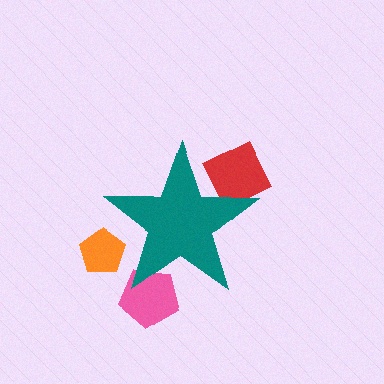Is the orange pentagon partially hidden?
Yes, the orange pentagon is partially hidden behind the teal star.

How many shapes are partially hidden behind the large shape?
3 shapes are partially hidden.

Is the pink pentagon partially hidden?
Yes, the pink pentagon is partially hidden behind the teal star.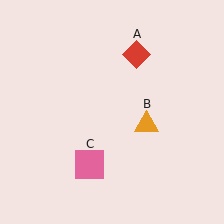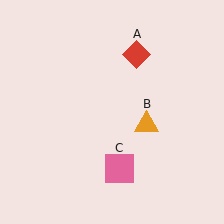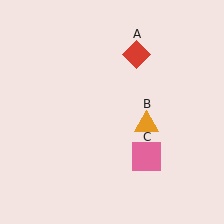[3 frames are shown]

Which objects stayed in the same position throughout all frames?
Red diamond (object A) and orange triangle (object B) remained stationary.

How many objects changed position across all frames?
1 object changed position: pink square (object C).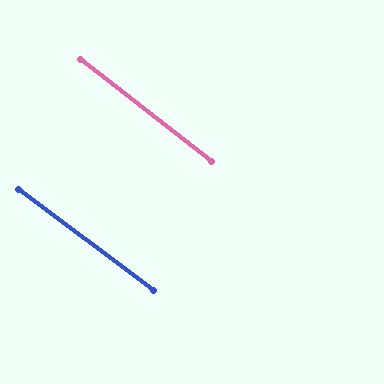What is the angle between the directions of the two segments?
Approximately 1 degree.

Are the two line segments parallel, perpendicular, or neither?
Parallel — their directions differ by only 1.4°.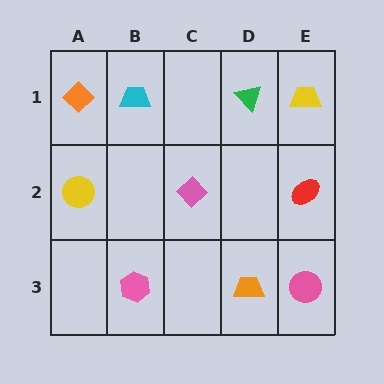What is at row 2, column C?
A pink diamond.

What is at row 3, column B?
A pink hexagon.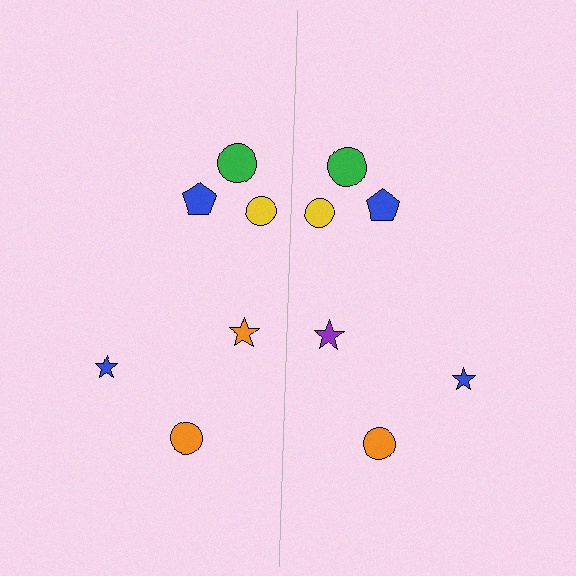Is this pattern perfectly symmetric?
No, the pattern is not perfectly symmetric. The purple star on the right side breaks the symmetry — its mirror counterpart is orange.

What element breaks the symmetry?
The purple star on the right side breaks the symmetry — its mirror counterpart is orange.